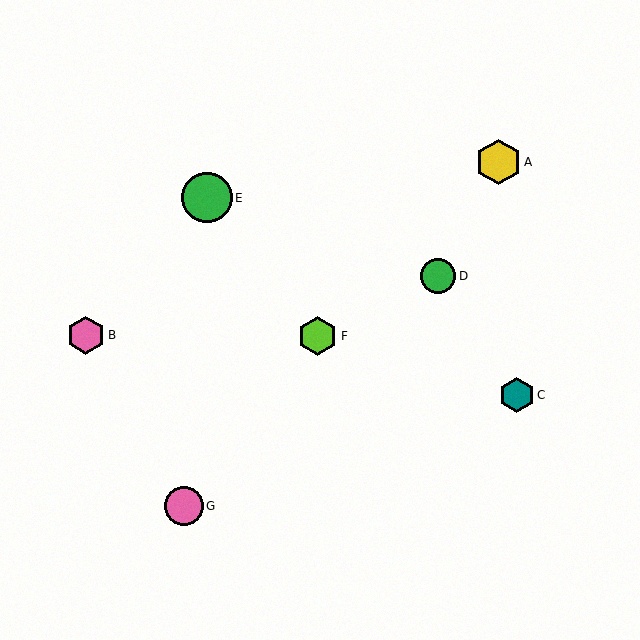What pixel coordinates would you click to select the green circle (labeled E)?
Click at (207, 198) to select the green circle E.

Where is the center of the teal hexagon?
The center of the teal hexagon is at (517, 395).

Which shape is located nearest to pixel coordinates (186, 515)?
The pink circle (labeled G) at (184, 506) is nearest to that location.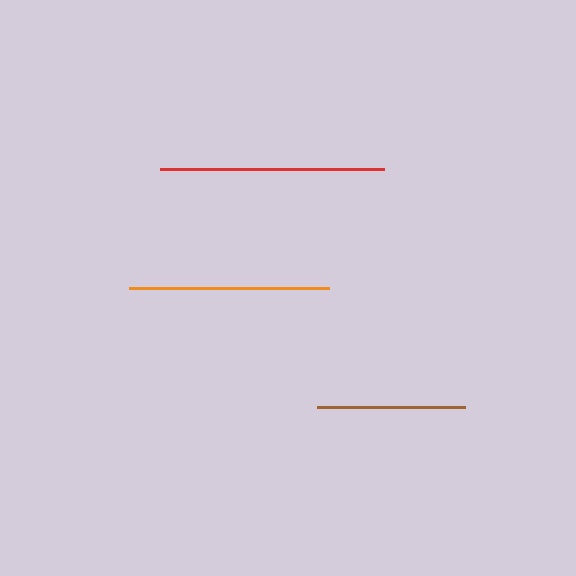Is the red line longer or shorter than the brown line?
The red line is longer than the brown line.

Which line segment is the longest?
The red line is the longest at approximately 224 pixels.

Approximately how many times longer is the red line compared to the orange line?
The red line is approximately 1.1 times the length of the orange line.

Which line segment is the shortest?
The brown line is the shortest at approximately 148 pixels.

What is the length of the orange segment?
The orange segment is approximately 199 pixels long.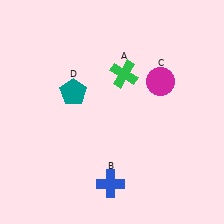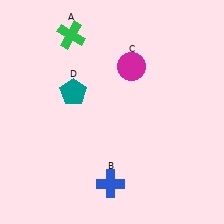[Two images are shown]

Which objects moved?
The objects that moved are: the green cross (A), the magenta circle (C).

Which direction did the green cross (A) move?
The green cross (A) moved left.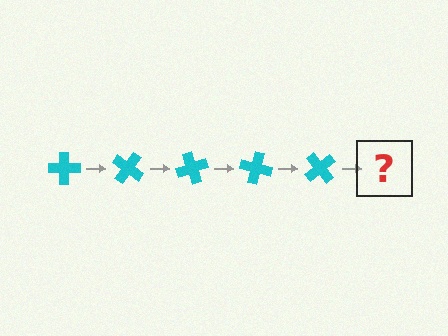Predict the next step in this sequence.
The next step is a cyan cross rotated 175 degrees.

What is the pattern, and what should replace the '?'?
The pattern is that the cross rotates 35 degrees each step. The '?' should be a cyan cross rotated 175 degrees.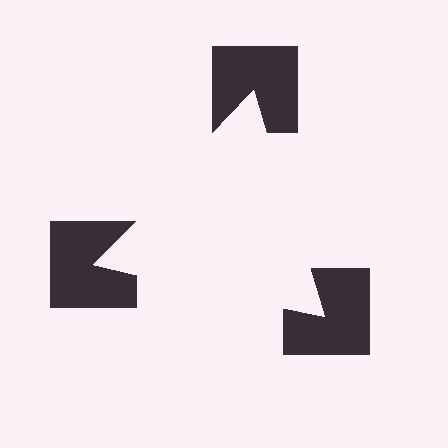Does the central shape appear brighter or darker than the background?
It typically appears slightly brighter than the background, even though no actual brightness change is drawn.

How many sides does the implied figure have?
3 sides.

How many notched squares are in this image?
There are 3 — one at each vertex of the illusory triangle.